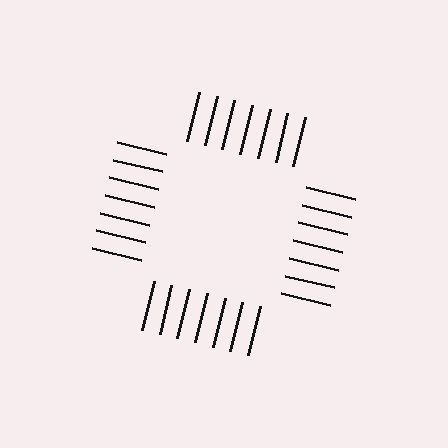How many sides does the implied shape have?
4 sides — the line-ends trace a square.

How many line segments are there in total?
28 — 7 along each of the 4 edges.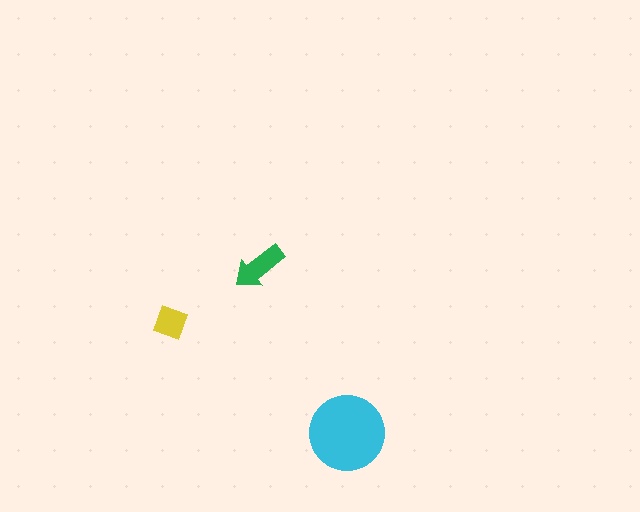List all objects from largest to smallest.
The cyan circle, the green arrow, the yellow diamond.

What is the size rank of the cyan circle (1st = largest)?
1st.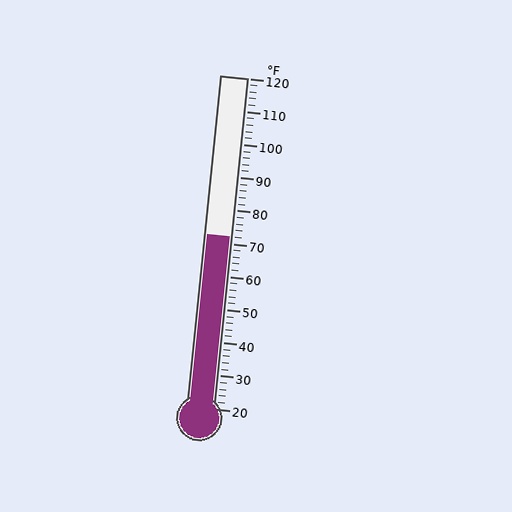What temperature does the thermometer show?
The thermometer shows approximately 72°F.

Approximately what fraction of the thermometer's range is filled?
The thermometer is filled to approximately 50% of its range.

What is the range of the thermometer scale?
The thermometer scale ranges from 20°F to 120°F.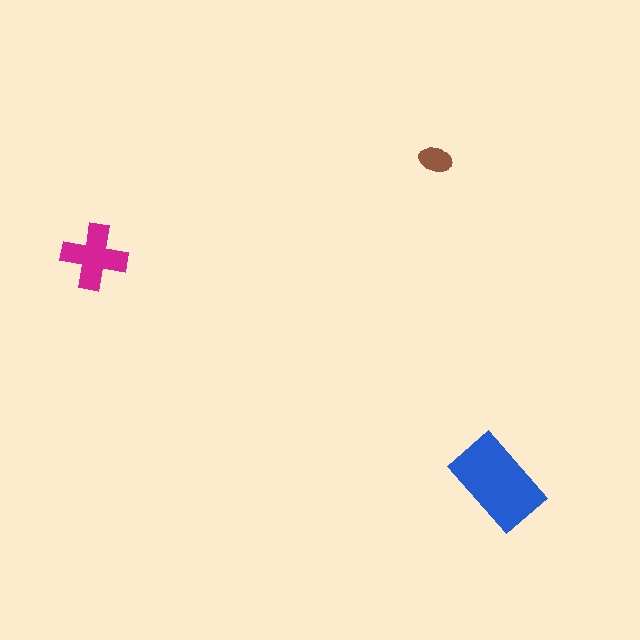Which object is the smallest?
The brown ellipse.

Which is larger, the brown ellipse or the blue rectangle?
The blue rectangle.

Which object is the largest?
The blue rectangle.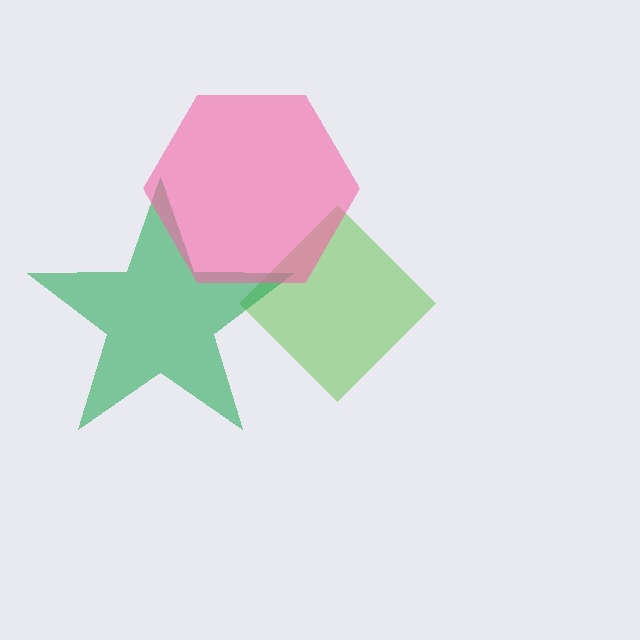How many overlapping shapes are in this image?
There are 3 overlapping shapes in the image.